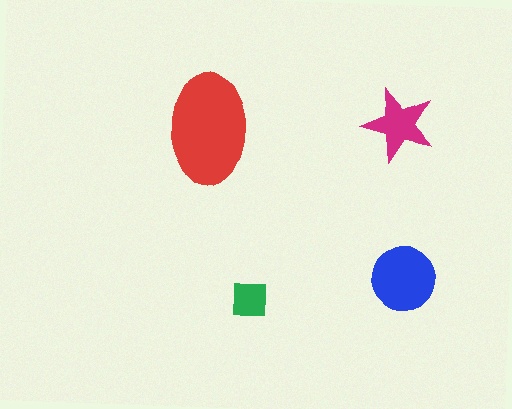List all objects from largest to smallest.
The red ellipse, the blue circle, the magenta star, the green square.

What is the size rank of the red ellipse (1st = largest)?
1st.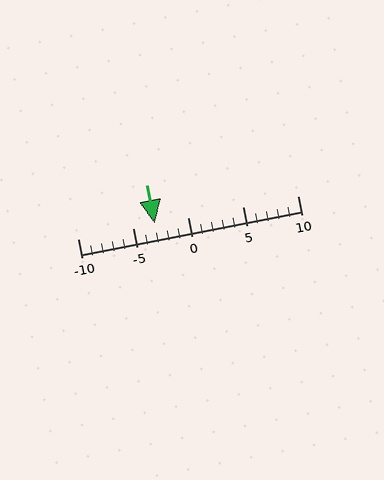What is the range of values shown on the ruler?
The ruler shows values from -10 to 10.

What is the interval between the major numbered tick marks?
The major tick marks are spaced 5 units apart.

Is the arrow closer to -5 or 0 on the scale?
The arrow is closer to -5.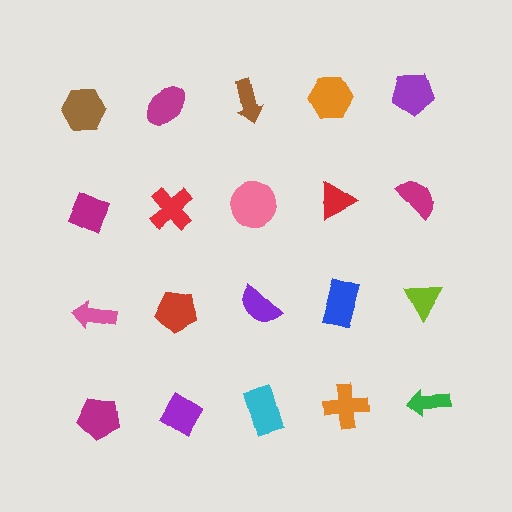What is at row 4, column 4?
An orange cross.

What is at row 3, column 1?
A pink arrow.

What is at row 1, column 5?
A purple pentagon.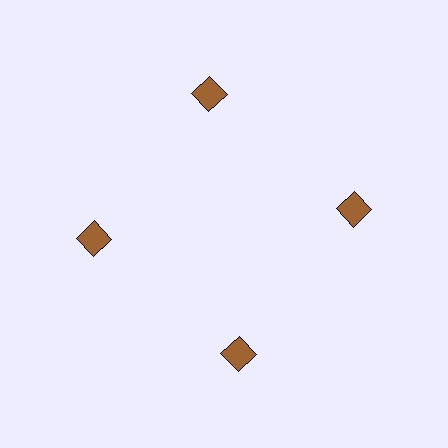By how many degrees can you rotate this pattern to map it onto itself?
The pattern maps onto itself every 90 degrees of rotation.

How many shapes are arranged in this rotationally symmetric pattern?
There are 4 shapes, arranged in 4 groups of 1.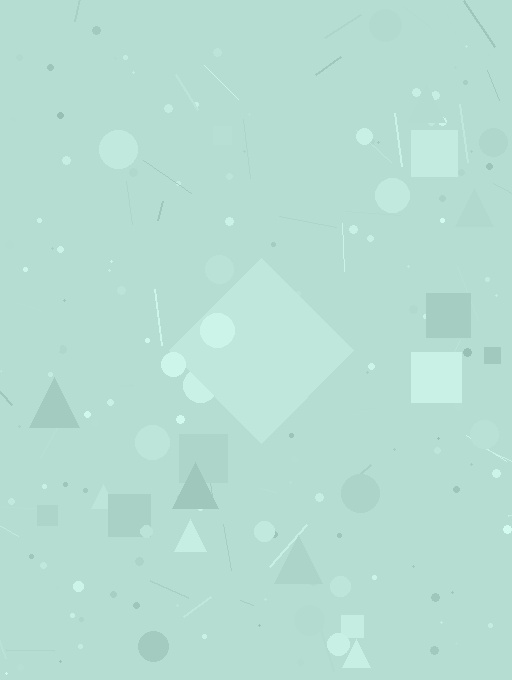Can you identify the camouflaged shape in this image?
The camouflaged shape is a diamond.